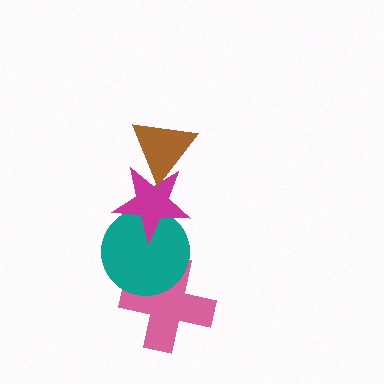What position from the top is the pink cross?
The pink cross is 4th from the top.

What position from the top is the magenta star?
The magenta star is 2nd from the top.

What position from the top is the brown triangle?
The brown triangle is 1st from the top.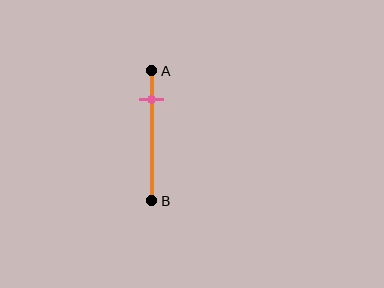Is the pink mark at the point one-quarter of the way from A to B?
No, the mark is at about 20% from A, not at the 25% one-quarter point.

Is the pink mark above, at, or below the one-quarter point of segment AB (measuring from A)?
The pink mark is above the one-quarter point of segment AB.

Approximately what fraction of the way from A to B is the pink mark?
The pink mark is approximately 20% of the way from A to B.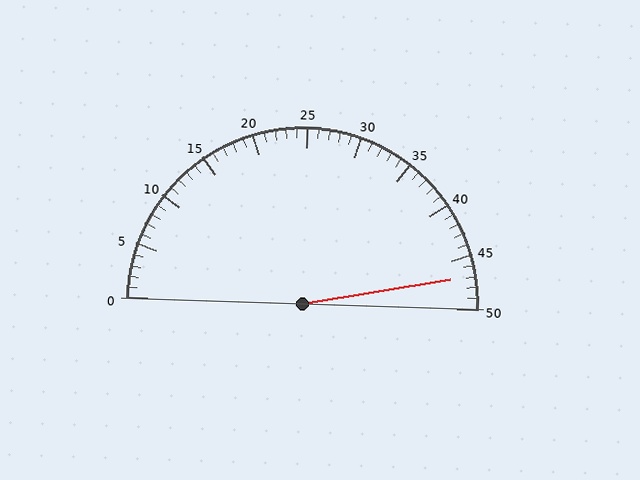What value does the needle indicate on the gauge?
The needle indicates approximately 47.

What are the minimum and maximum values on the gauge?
The gauge ranges from 0 to 50.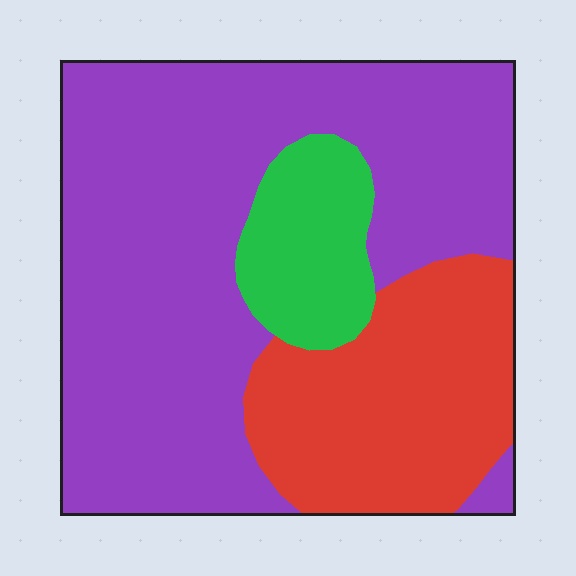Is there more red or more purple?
Purple.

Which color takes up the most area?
Purple, at roughly 65%.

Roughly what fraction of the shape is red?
Red takes up between a sixth and a third of the shape.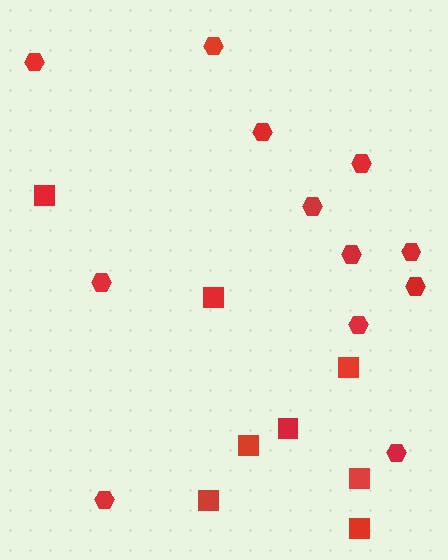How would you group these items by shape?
There are 2 groups: one group of hexagons (12) and one group of squares (8).